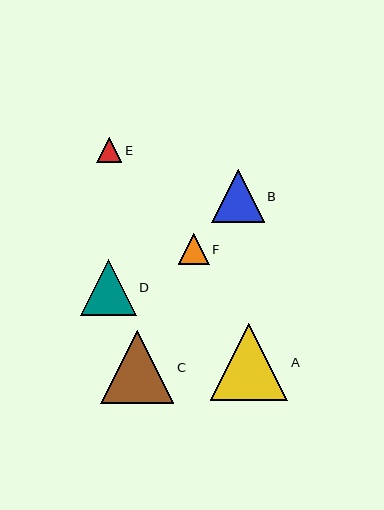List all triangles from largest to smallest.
From largest to smallest: A, C, D, B, F, E.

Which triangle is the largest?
Triangle A is the largest with a size of approximately 78 pixels.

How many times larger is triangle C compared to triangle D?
Triangle C is approximately 1.3 times the size of triangle D.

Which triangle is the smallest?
Triangle E is the smallest with a size of approximately 25 pixels.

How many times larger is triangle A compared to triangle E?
Triangle A is approximately 3.1 times the size of triangle E.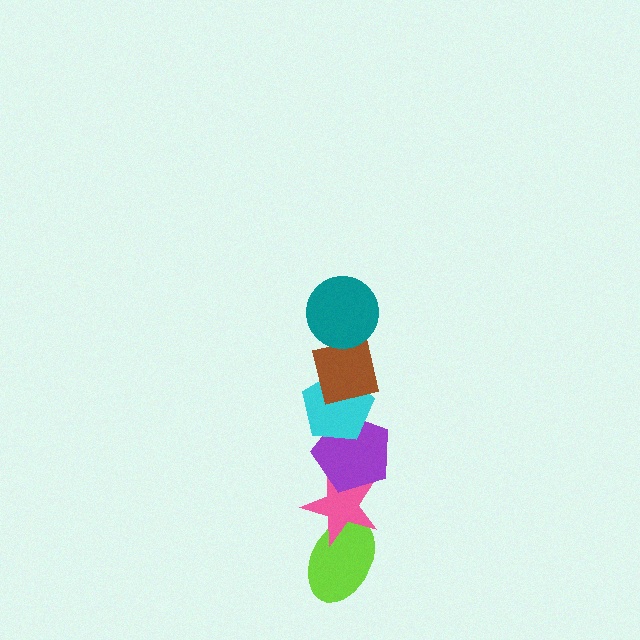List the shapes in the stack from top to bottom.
From top to bottom: the teal circle, the brown square, the cyan pentagon, the purple pentagon, the pink star, the lime ellipse.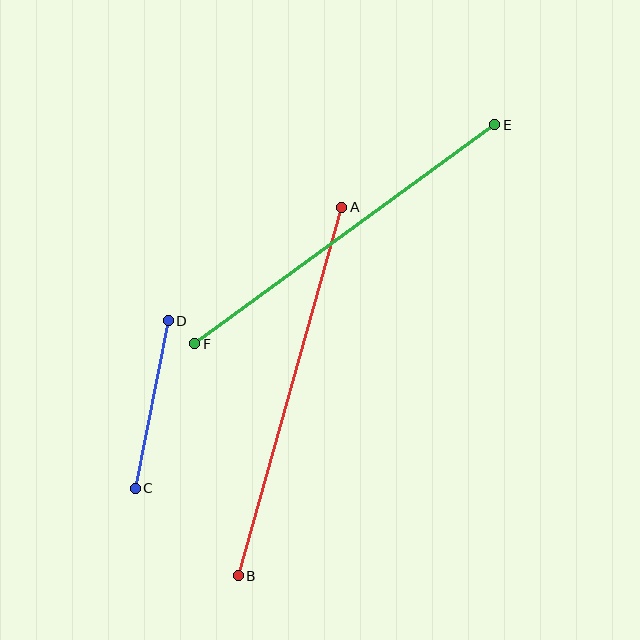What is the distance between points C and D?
The distance is approximately 171 pixels.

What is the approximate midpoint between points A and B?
The midpoint is at approximately (290, 391) pixels.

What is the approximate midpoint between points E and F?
The midpoint is at approximately (345, 234) pixels.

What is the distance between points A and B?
The distance is approximately 383 pixels.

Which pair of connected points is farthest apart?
Points A and B are farthest apart.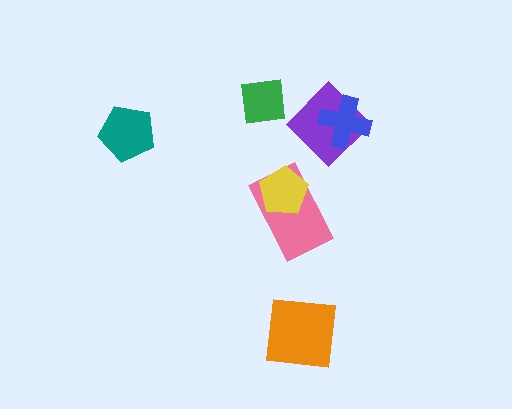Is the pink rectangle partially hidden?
Yes, it is partially covered by another shape.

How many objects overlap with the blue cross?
1 object overlaps with the blue cross.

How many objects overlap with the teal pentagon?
0 objects overlap with the teal pentagon.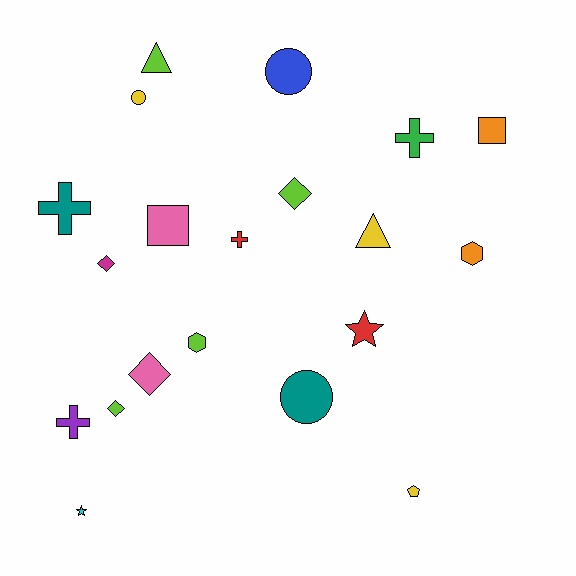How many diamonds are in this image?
There are 4 diamonds.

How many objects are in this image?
There are 20 objects.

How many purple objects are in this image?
There is 1 purple object.